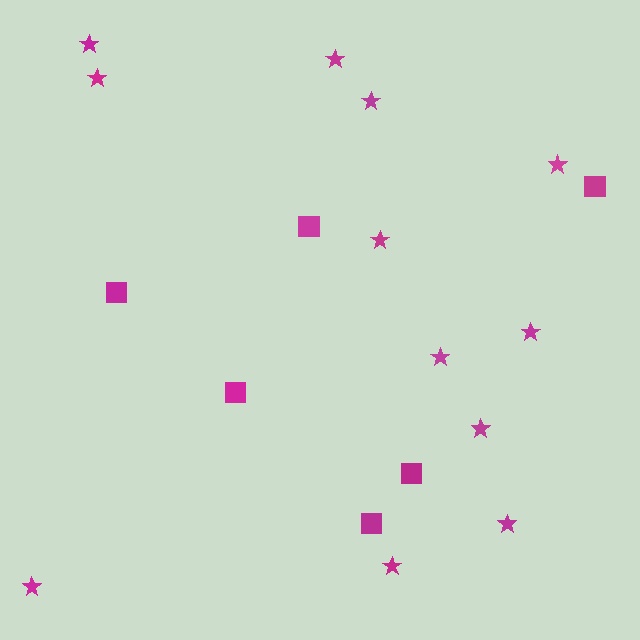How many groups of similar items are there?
There are 2 groups: one group of squares (6) and one group of stars (12).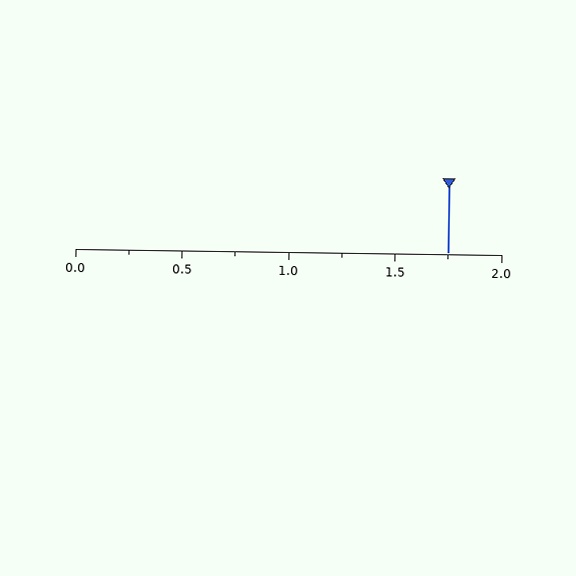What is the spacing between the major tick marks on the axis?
The major ticks are spaced 0.5 apart.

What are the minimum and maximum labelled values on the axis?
The axis runs from 0.0 to 2.0.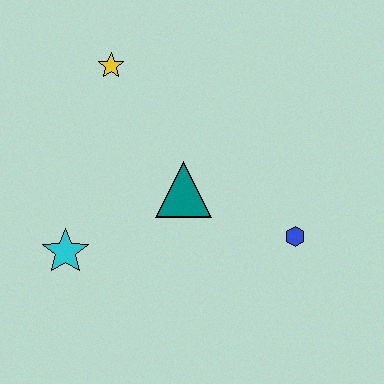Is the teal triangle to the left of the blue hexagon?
Yes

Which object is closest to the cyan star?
The teal triangle is closest to the cyan star.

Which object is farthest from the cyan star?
The blue hexagon is farthest from the cyan star.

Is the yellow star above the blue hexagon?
Yes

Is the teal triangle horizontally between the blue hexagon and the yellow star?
Yes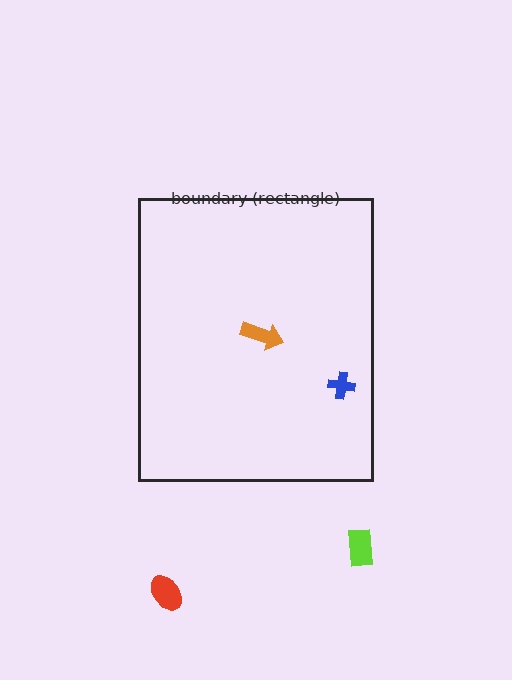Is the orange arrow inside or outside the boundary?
Inside.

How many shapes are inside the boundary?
2 inside, 2 outside.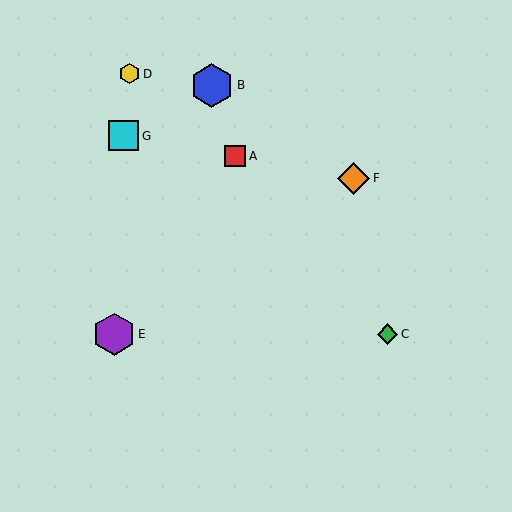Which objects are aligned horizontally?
Objects C, E are aligned horizontally.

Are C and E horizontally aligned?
Yes, both are at y≈334.